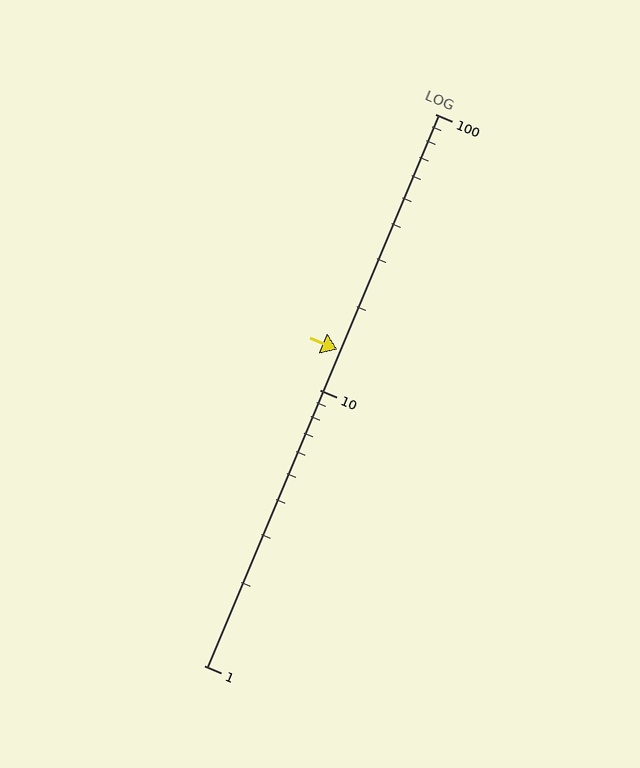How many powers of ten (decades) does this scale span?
The scale spans 2 decades, from 1 to 100.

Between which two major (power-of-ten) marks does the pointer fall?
The pointer is between 10 and 100.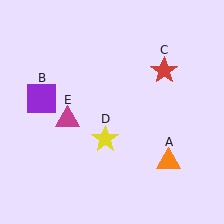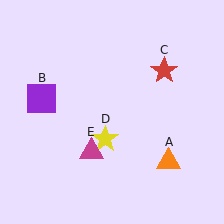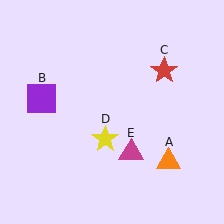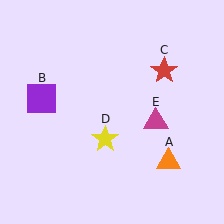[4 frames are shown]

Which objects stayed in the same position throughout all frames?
Orange triangle (object A) and purple square (object B) and red star (object C) and yellow star (object D) remained stationary.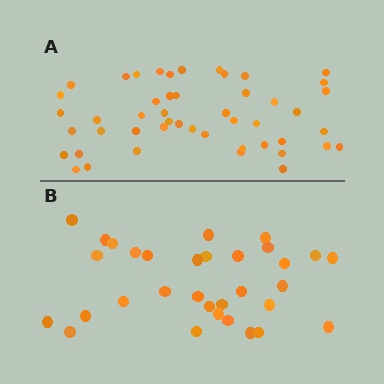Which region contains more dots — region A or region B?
Region A (the top region) has more dots.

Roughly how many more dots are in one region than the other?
Region A has approximately 15 more dots than region B.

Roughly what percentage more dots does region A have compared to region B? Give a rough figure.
About 50% more.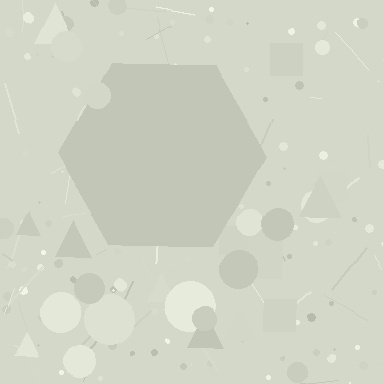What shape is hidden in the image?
A hexagon is hidden in the image.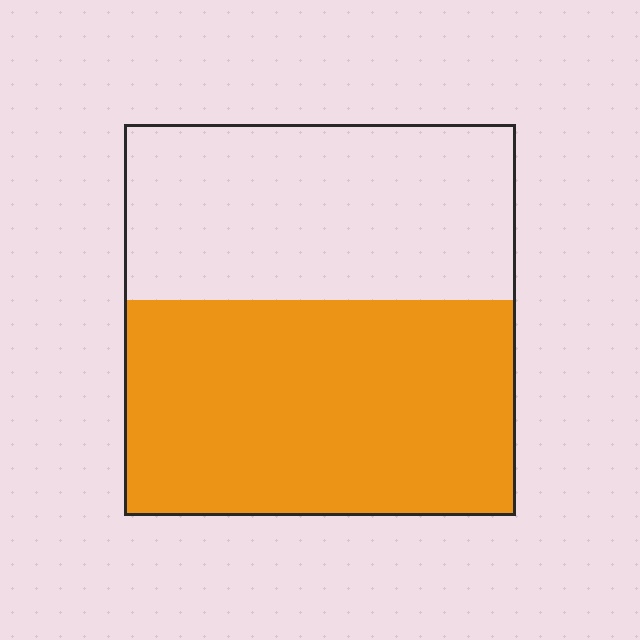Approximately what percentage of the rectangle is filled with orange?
Approximately 55%.